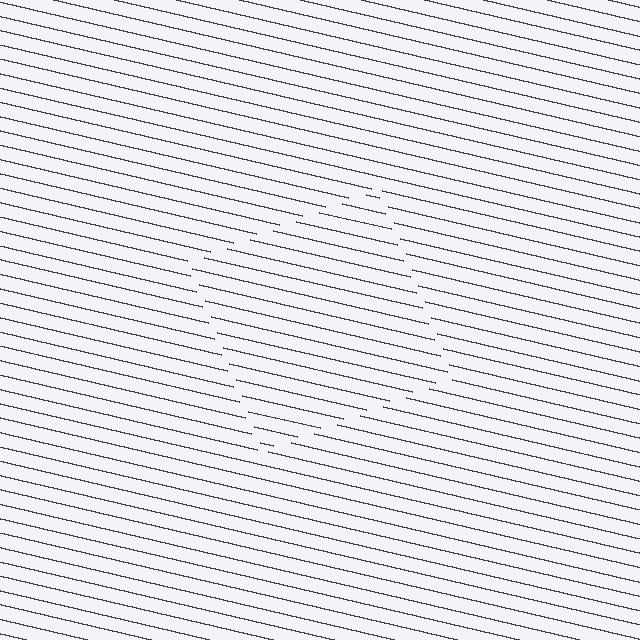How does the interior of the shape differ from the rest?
The interior of the shape contains the same grating, shifted by half a period — the contour is defined by the phase discontinuity where line-ends from the inner and outer gratings abut.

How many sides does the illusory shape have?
4 sides — the line-ends trace a square.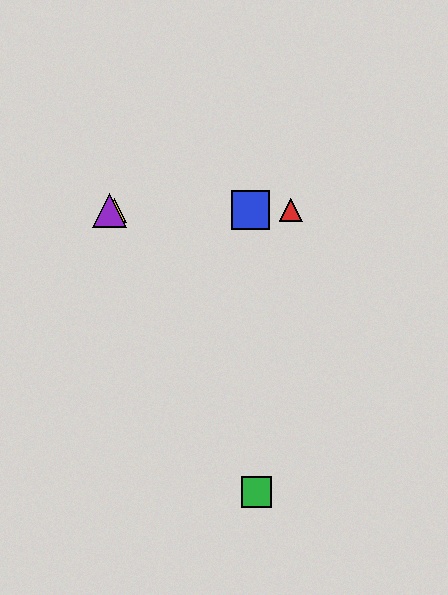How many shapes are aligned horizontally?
4 shapes (the red triangle, the blue square, the yellow triangle, the purple triangle) are aligned horizontally.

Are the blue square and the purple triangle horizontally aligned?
Yes, both are at y≈210.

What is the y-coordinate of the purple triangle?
The purple triangle is at y≈210.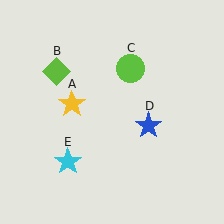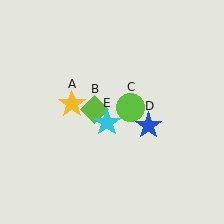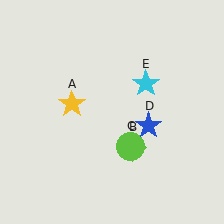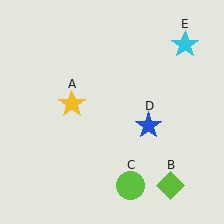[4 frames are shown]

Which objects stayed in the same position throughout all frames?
Yellow star (object A) and blue star (object D) remained stationary.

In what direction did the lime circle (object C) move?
The lime circle (object C) moved down.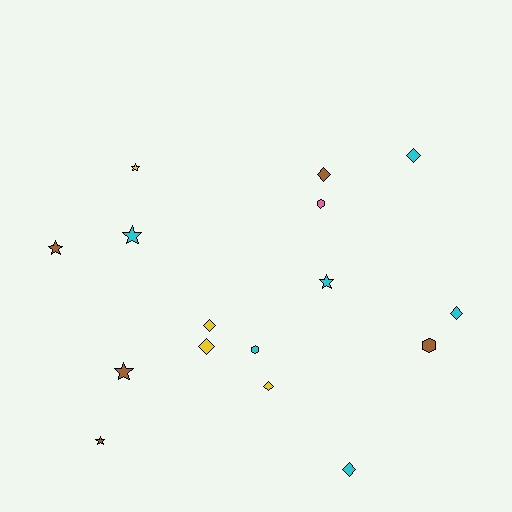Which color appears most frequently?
Cyan, with 6 objects.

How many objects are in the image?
There are 16 objects.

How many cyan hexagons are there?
There is 1 cyan hexagon.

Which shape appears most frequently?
Diamond, with 7 objects.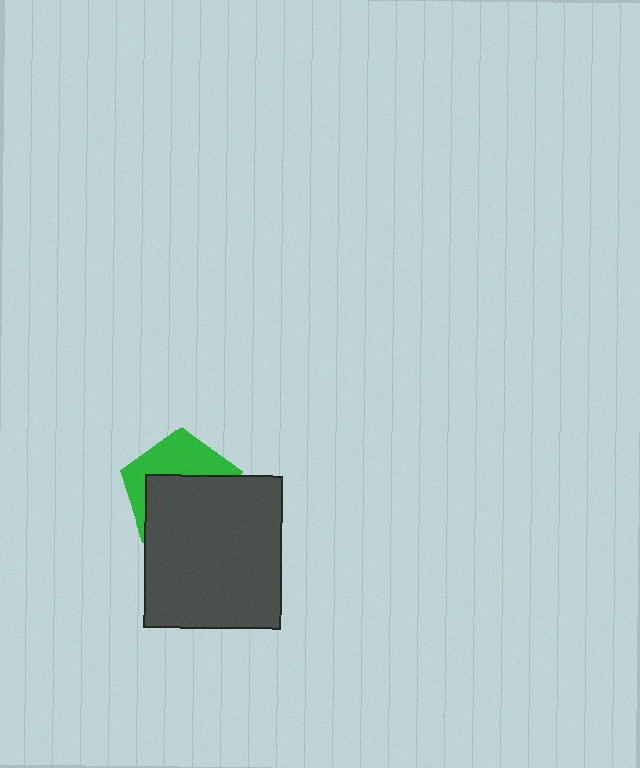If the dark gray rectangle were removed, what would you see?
You would see the complete green pentagon.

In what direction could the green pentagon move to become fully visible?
The green pentagon could move up. That would shift it out from behind the dark gray rectangle entirely.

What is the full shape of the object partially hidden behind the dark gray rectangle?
The partially hidden object is a green pentagon.